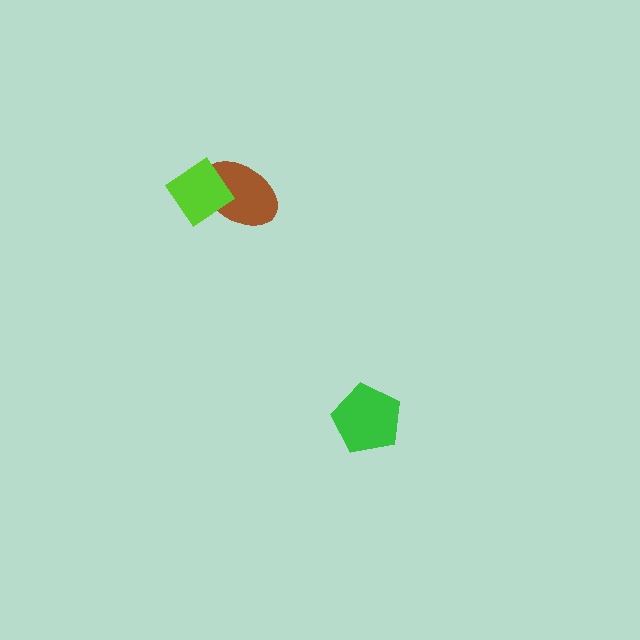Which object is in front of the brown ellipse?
The lime diamond is in front of the brown ellipse.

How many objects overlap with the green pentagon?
0 objects overlap with the green pentagon.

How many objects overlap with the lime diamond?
1 object overlaps with the lime diamond.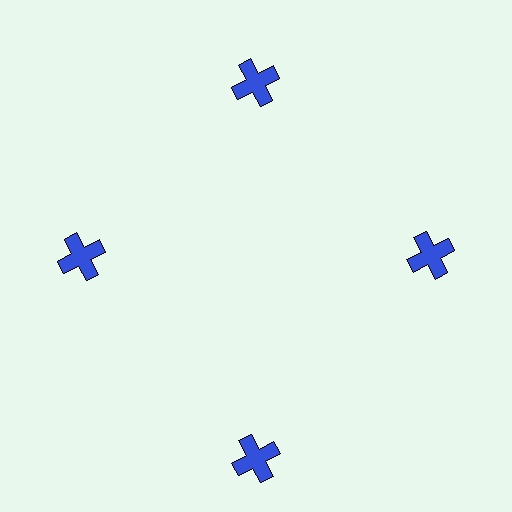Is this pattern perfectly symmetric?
No. The 4 blue crosses are arranged in a ring, but one element near the 6 o'clock position is pushed outward from the center, breaking the 4-fold rotational symmetry.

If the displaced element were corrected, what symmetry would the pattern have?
It would have 4-fold rotational symmetry — the pattern would map onto itself every 90 degrees.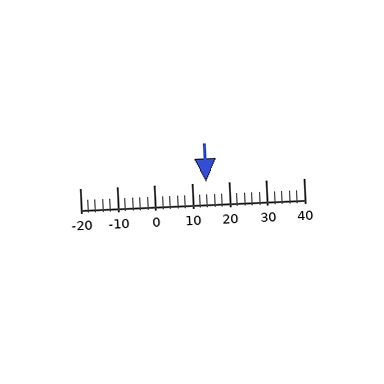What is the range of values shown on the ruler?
The ruler shows values from -20 to 40.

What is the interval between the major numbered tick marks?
The major tick marks are spaced 10 units apart.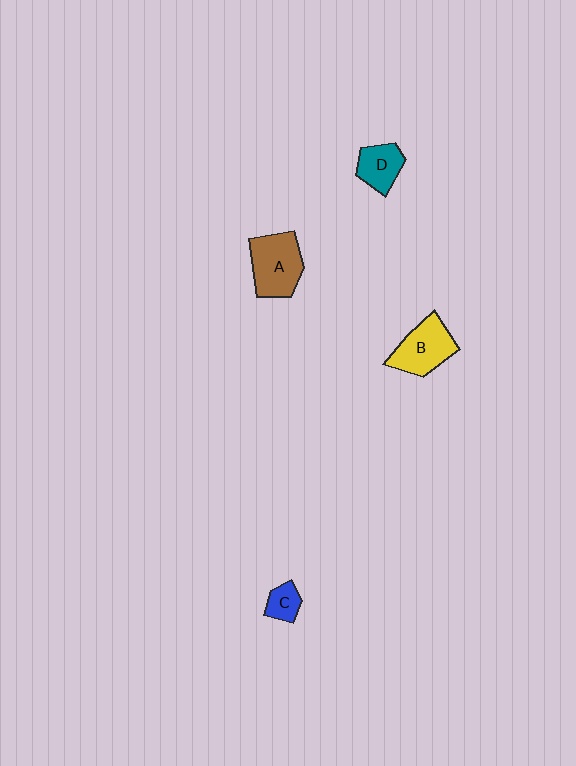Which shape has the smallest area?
Shape C (blue).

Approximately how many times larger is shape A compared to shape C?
Approximately 2.7 times.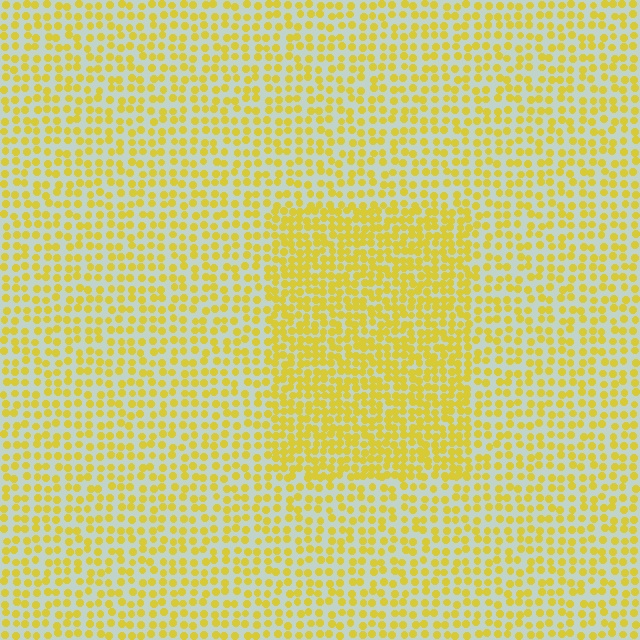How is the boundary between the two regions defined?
The boundary is defined by a change in element density (approximately 1.7x ratio). All elements are the same color, size, and shape.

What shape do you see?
I see a rectangle.